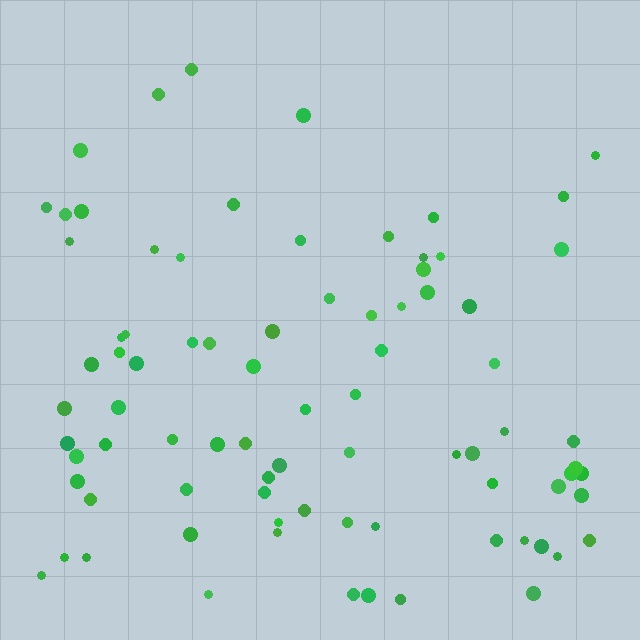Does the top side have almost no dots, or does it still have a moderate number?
Still a moderate number, just noticeably fewer than the bottom.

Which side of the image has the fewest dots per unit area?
The top.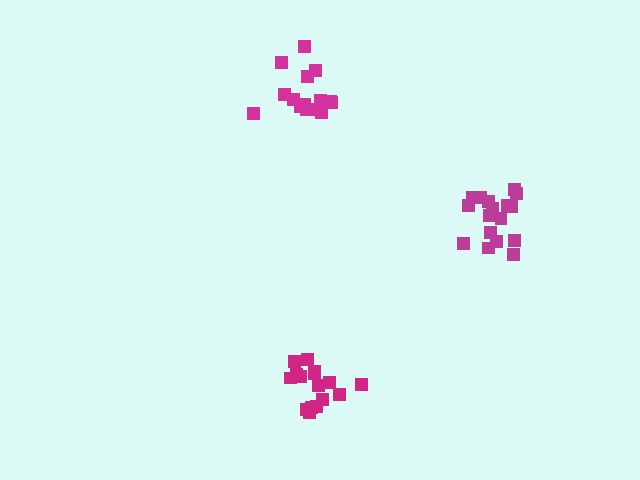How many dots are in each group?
Group 1: 18 dots, Group 2: 15 dots, Group 3: 16 dots (49 total).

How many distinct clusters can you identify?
There are 3 distinct clusters.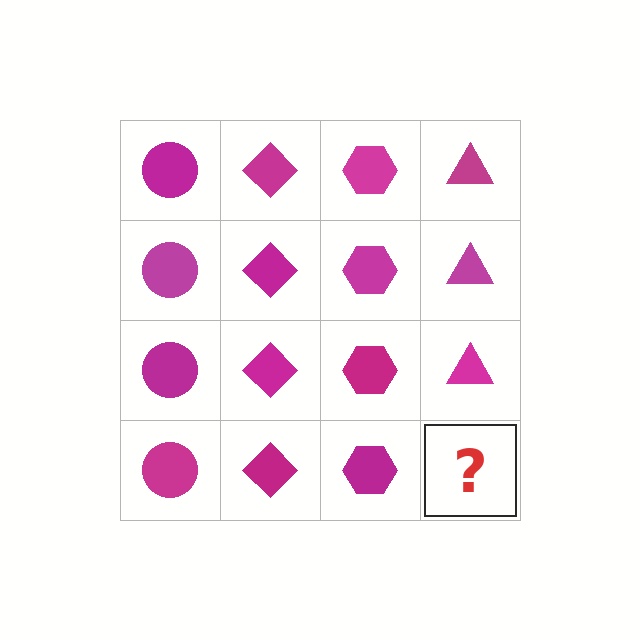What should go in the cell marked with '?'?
The missing cell should contain a magenta triangle.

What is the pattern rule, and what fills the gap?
The rule is that each column has a consistent shape. The gap should be filled with a magenta triangle.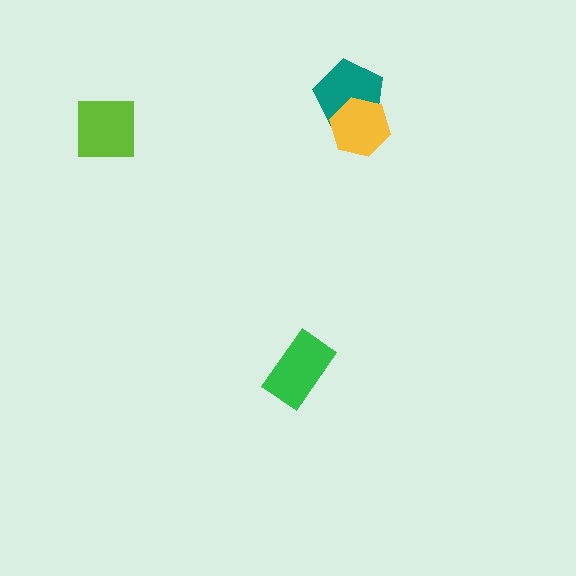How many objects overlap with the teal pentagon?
1 object overlaps with the teal pentagon.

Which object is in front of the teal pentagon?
The yellow hexagon is in front of the teal pentagon.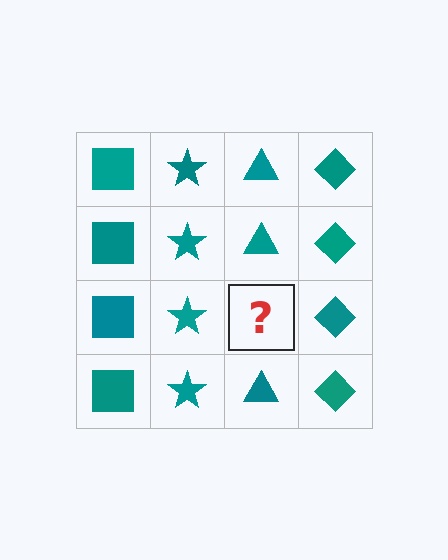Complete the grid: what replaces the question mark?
The question mark should be replaced with a teal triangle.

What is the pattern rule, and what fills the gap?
The rule is that each column has a consistent shape. The gap should be filled with a teal triangle.